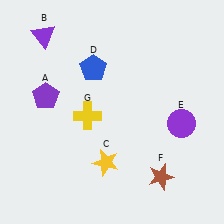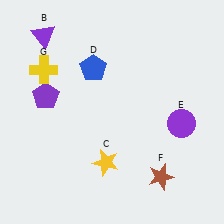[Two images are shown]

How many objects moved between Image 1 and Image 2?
1 object moved between the two images.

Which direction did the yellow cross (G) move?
The yellow cross (G) moved up.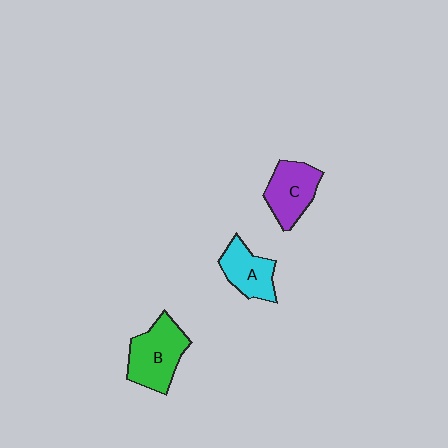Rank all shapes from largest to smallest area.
From largest to smallest: B (green), C (purple), A (cyan).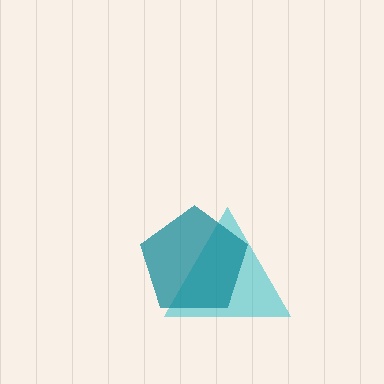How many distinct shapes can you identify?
There are 2 distinct shapes: a cyan triangle, a teal pentagon.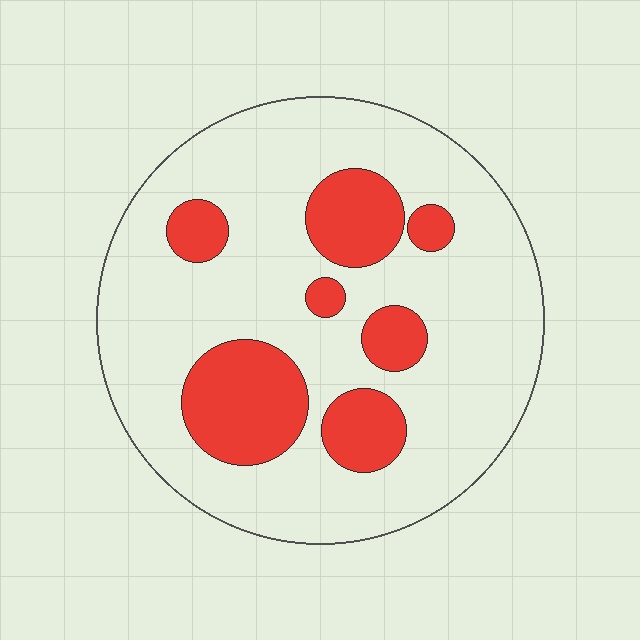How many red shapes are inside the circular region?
7.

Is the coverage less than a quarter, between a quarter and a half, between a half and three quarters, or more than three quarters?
Less than a quarter.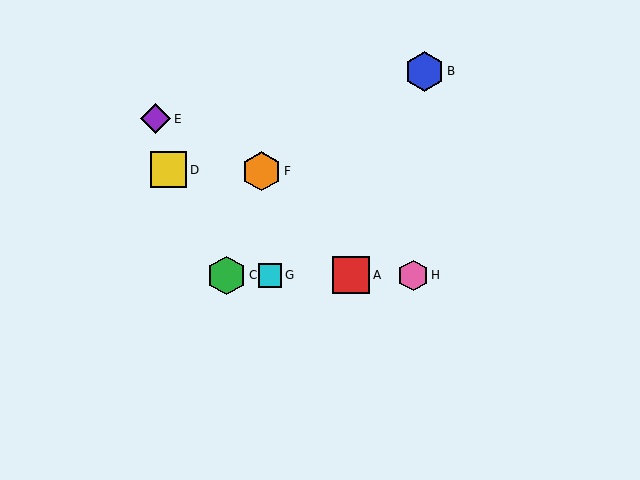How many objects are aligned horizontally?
4 objects (A, C, G, H) are aligned horizontally.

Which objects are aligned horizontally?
Objects A, C, G, H are aligned horizontally.